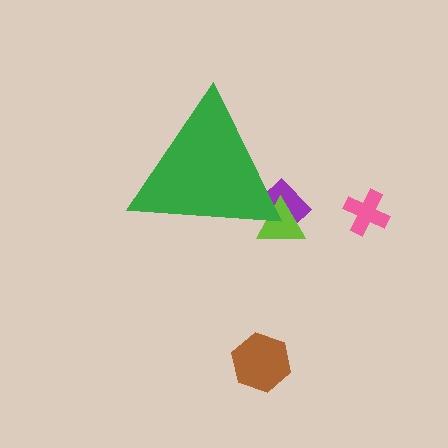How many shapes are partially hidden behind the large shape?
2 shapes are partially hidden.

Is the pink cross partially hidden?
No, the pink cross is fully visible.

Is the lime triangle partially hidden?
Yes, the lime triangle is partially hidden behind the green triangle.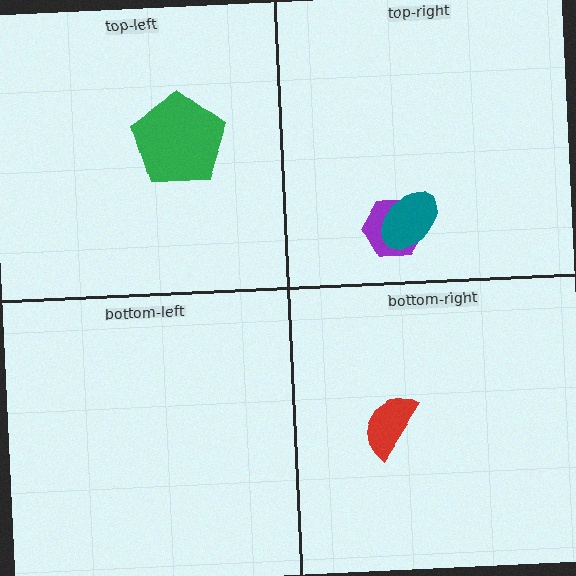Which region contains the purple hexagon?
The top-right region.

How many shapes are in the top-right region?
2.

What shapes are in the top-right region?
The purple hexagon, the teal ellipse.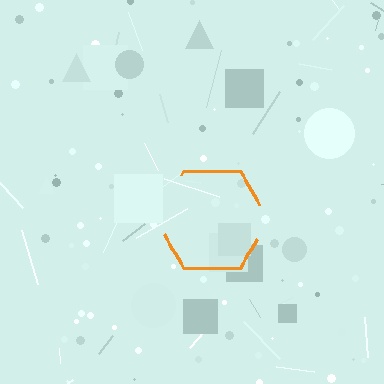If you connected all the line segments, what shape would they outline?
They would outline a hexagon.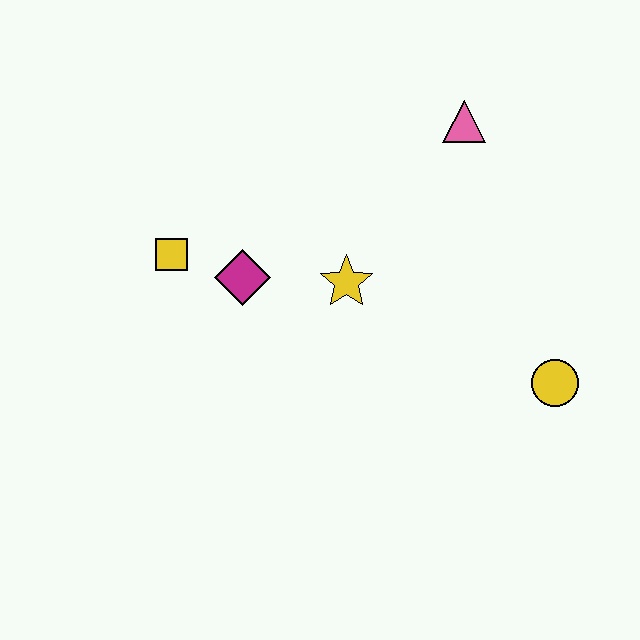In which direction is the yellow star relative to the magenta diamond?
The yellow star is to the right of the magenta diamond.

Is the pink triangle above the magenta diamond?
Yes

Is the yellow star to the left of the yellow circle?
Yes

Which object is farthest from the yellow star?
The yellow circle is farthest from the yellow star.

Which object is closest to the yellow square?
The magenta diamond is closest to the yellow square.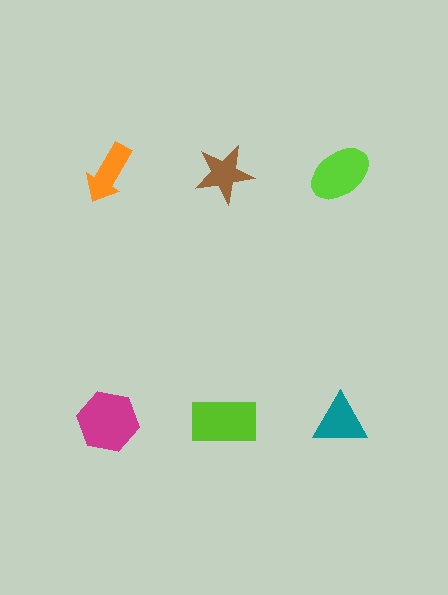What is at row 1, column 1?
An orange arrow.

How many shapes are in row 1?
3 shapes.